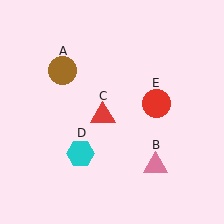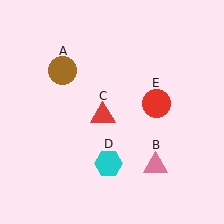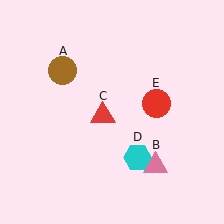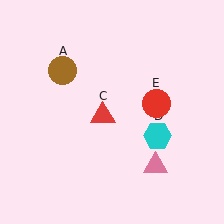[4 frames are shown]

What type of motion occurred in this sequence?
The cyan hexagon (object D) rotated counterclockwise around the center of the scene.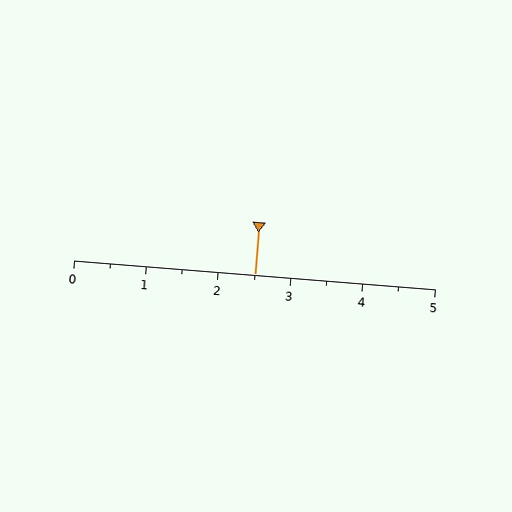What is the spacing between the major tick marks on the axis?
The major ticks are spaced 1 apart.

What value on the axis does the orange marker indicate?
The marker indicates approximately 2.5.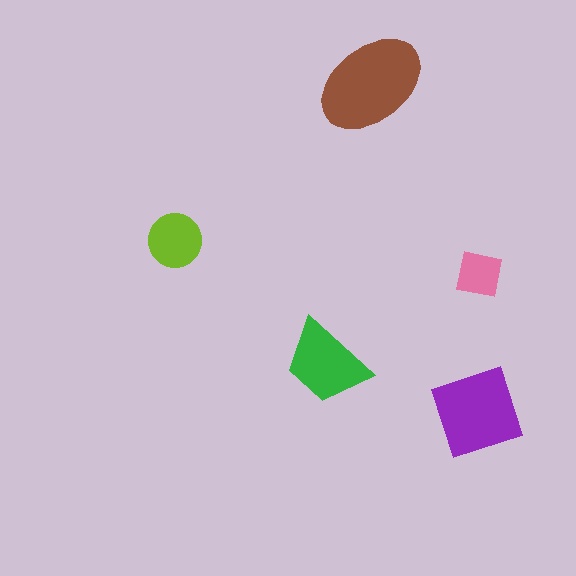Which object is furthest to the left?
The lime circle is leftmost.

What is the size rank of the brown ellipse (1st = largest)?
1st.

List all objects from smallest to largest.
The pink square, the lime circle, the green trapezoid, the purple diamond, the brown ellipse.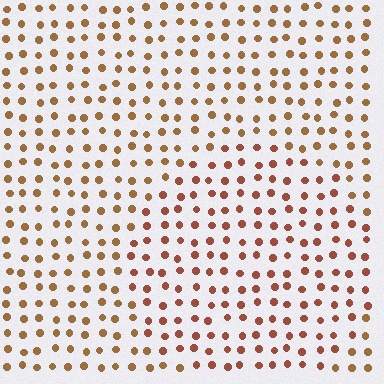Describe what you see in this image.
The image is filled with small brown elements in a uniform arrangement. A circle-shaped region is visible where the elements are tinted to a slightly different hue, forming a subtle color boundary.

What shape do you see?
I see a circle.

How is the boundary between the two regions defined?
The boundary is defined purely by a slight shift in hue (about 22 degrees). Spacing, size, and orientation are identical on both sides.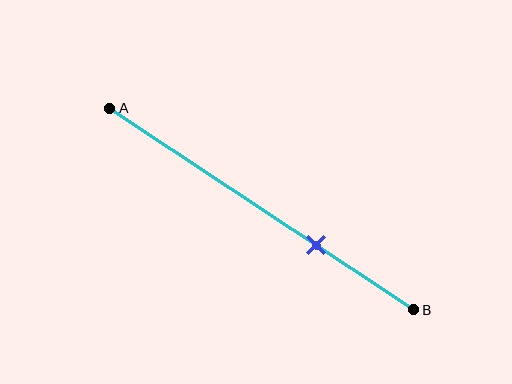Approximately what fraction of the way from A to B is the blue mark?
The blue mark is approximately 70% of the way from A to B.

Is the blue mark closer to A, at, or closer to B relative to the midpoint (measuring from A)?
The blue mark is closer to point B than the midpoint of segment AB.